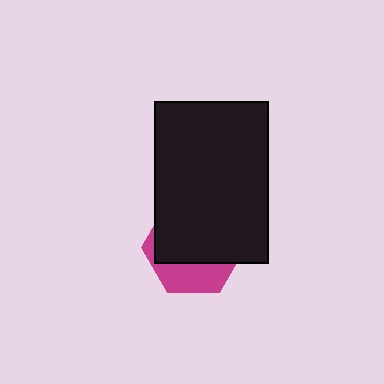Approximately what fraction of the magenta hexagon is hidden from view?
Roughly 68% of the magenta hexagon is hidden behind the black rectangle.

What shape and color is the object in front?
The object in front is a black rectangle.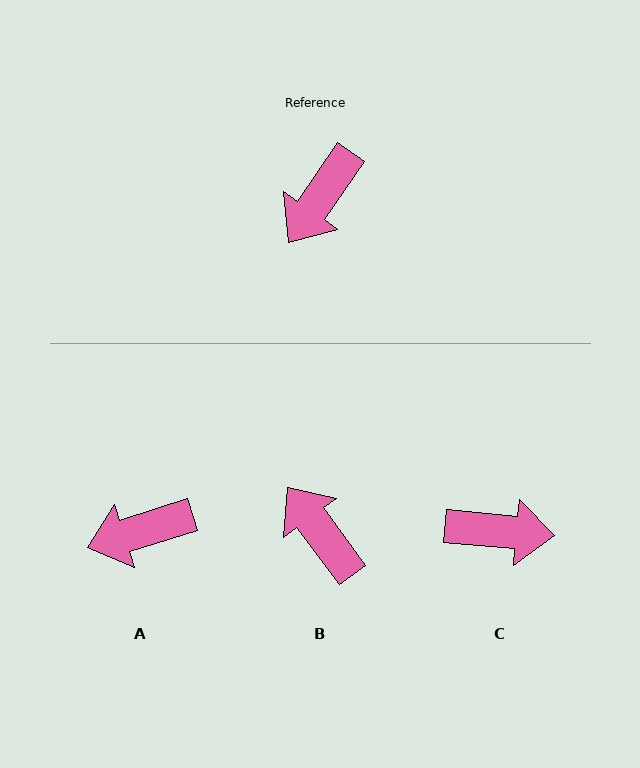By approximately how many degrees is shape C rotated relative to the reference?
Approximately 119 degrees counter-clockwise.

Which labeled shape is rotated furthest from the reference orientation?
C, about 119 degrees away.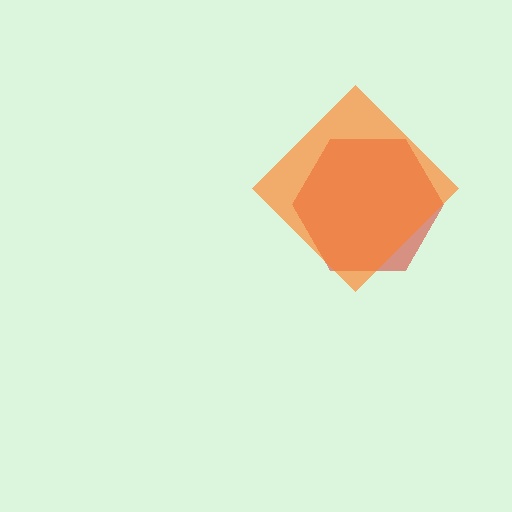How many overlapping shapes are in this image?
There are 2 overlapping shapes in the image.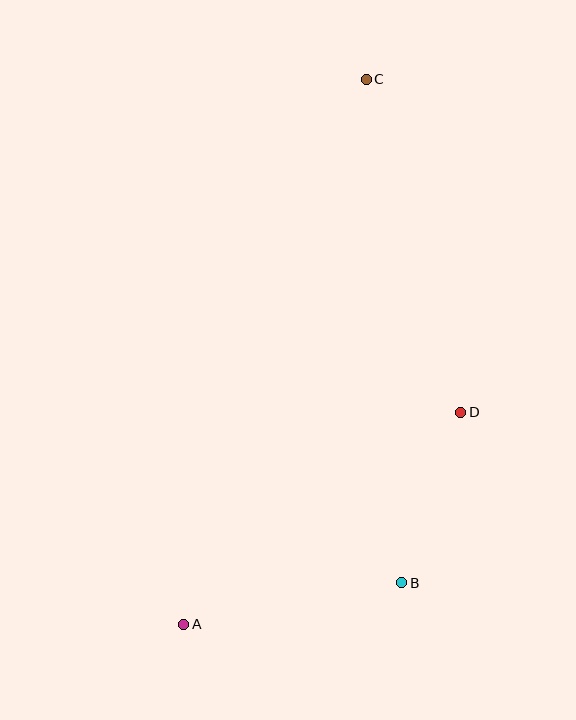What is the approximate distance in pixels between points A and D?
The distance between A and D is approximately 349 pixels.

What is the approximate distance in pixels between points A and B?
The distance between A and B is approximately 222 pixels.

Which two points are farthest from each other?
Points A and C are farthest from each other.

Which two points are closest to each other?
Points B and D are closest to each other.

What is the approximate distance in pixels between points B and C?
The distance between B and C is approximately 505 pixels.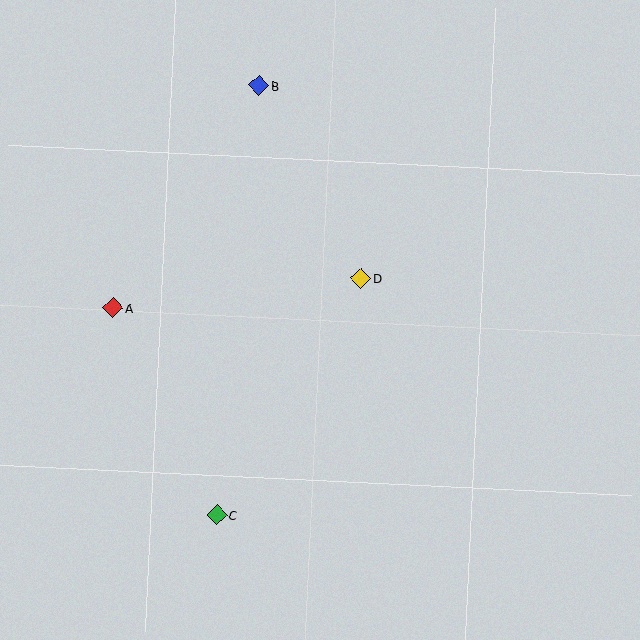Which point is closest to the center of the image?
Point D at (361, 278) is closest to the center.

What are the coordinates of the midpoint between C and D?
The midpoint between C and D is at (289, 397).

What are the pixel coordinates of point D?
Point D is at (361, 278).